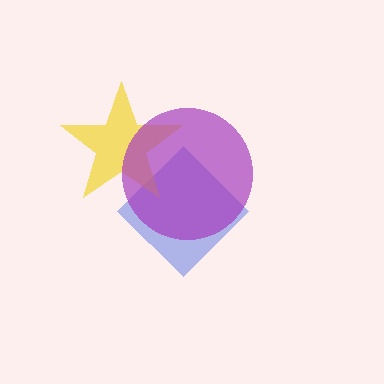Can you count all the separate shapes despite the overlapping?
Yes, there are 3 separate shapes.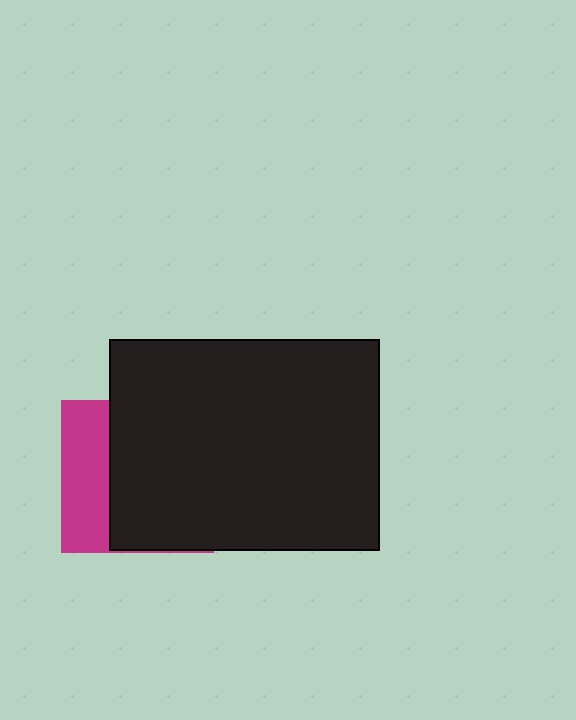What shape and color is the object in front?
The object in front is a black rectangle.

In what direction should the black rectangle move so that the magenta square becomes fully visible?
The black rectangle should move right. That is the shortest direction to clear the overlap and leave the magenta square fully visible.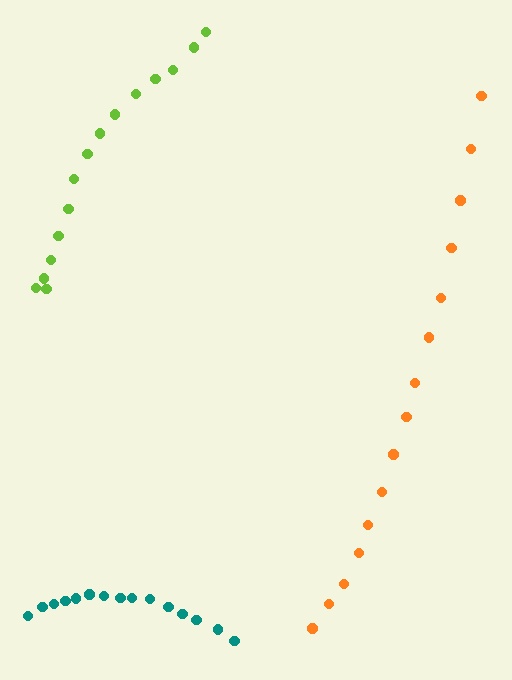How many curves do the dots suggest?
There are 3 distinct paths.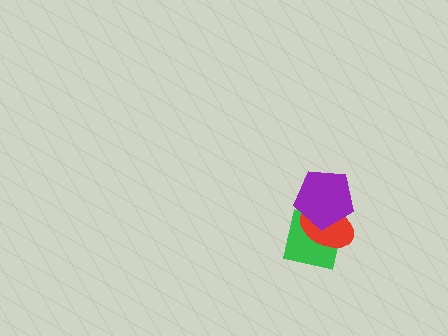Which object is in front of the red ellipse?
The purple pentagon is in front of the red ellipse.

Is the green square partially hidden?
Yes, it is partially covered by another shape.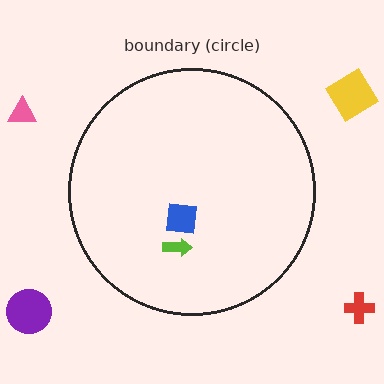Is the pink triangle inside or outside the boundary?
Outside.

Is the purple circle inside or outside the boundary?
Outside.